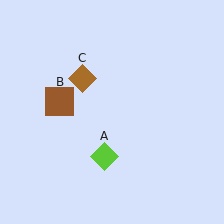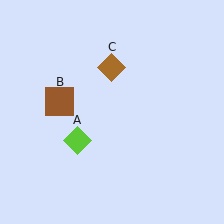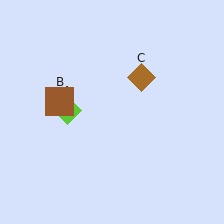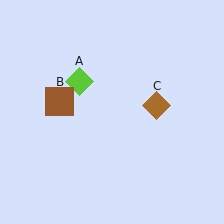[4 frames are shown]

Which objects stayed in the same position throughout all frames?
Brown square (object B) remained stationary.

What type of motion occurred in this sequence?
The lime diamond (object A), brown diamond (object C) rotated clockwise around the center of the scene.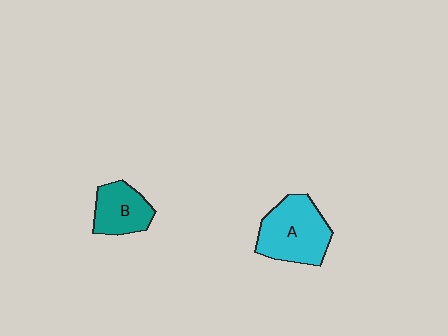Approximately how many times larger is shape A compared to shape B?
Approximately 1.6 times.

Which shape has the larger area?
Shape A (cyan).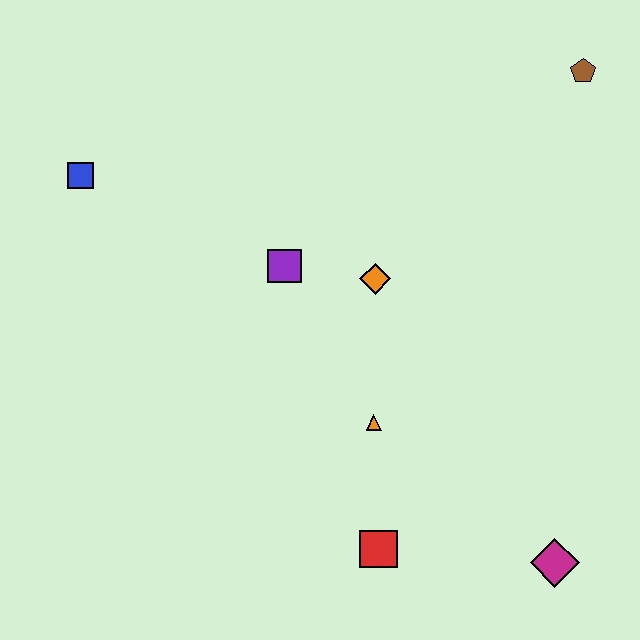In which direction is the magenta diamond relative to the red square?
The magenta diamond is to the right of the red square.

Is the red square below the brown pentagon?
Yes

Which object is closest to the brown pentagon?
The orange diamond is closest to the brown pentagon.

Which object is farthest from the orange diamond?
The magenta diamond is farthest from the orange diamond.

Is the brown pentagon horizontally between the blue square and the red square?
No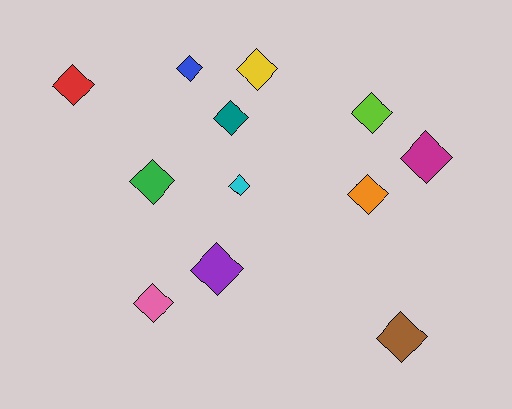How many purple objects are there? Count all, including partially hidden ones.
There is 1 purple object.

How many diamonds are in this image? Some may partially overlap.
There are 12 diamonds.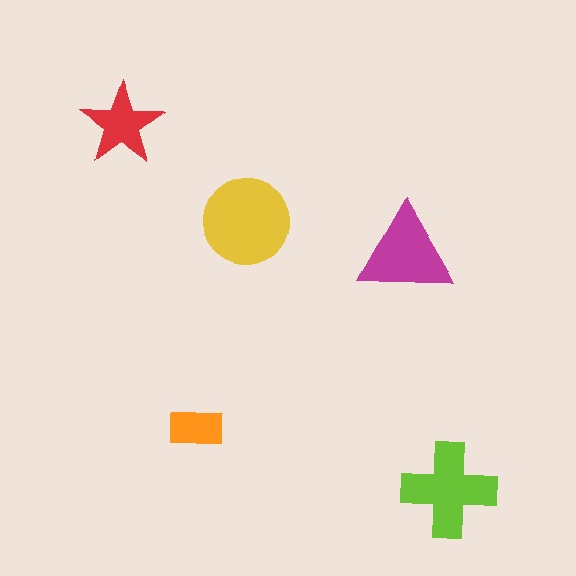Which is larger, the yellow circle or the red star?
The yellow circle.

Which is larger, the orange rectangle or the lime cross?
The lime cross.